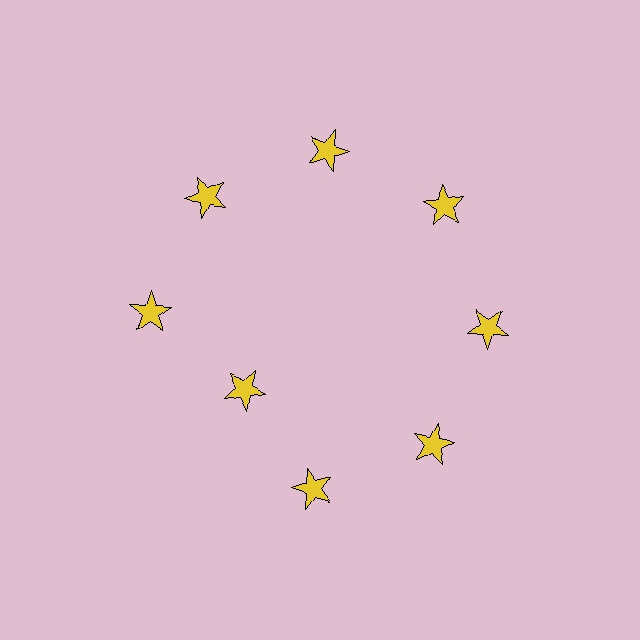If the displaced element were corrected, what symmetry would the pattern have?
It would have 8-fold rotational symmetry — the pattern would map onto itself every 45 degrees.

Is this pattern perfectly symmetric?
No. The 8 yellow stars are arranged in a ring, but one element near the 8 o'clock position is pulled inward toward the center, breaking the 8-fold rotational symmetry.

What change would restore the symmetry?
The symmetry would be restored by moving it outward, back onto the ring so that all 8 stars sit at equal angles and equal distance from the center.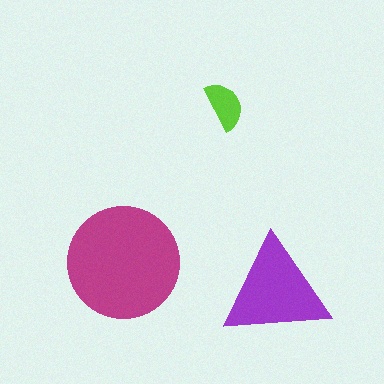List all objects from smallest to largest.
The lime semicircle, the purple triangle, the magenta circle.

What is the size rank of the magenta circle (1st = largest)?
1st.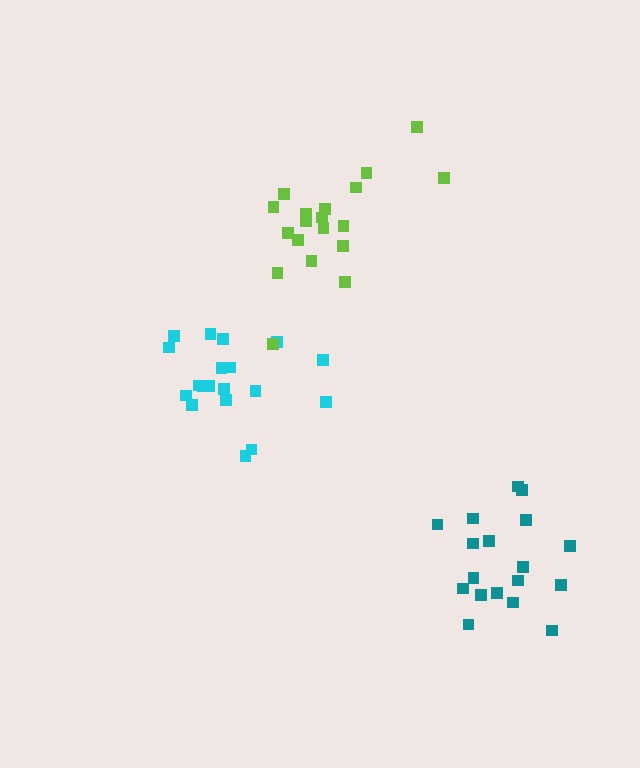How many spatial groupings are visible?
There are 3 spatial groupings.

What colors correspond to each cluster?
The clusters are colored: cyan, teal, lime.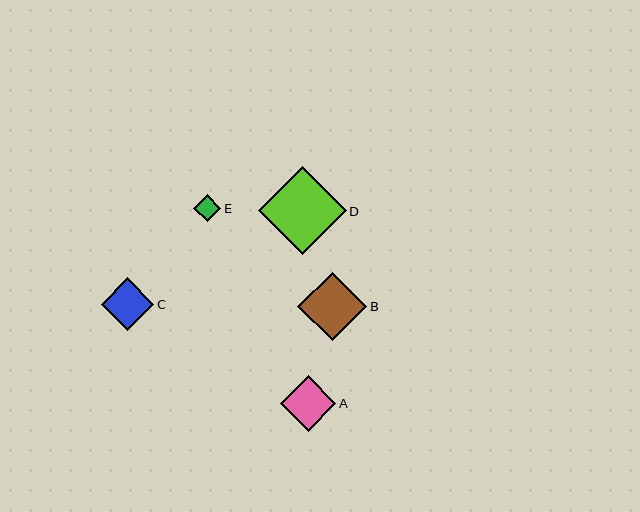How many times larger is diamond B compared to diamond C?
Diamond B is approximately 1.3 times the size of diamond C.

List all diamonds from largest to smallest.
From largest to smallest: D, B, A, C, E.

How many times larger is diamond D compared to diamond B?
Diamond D is approximately 1.3 times the size of diamond B.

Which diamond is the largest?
Diamond D is the largest with a size of approximately 88 pixels.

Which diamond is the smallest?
Diamond E is the smallest with a size of approximately 27 pixels.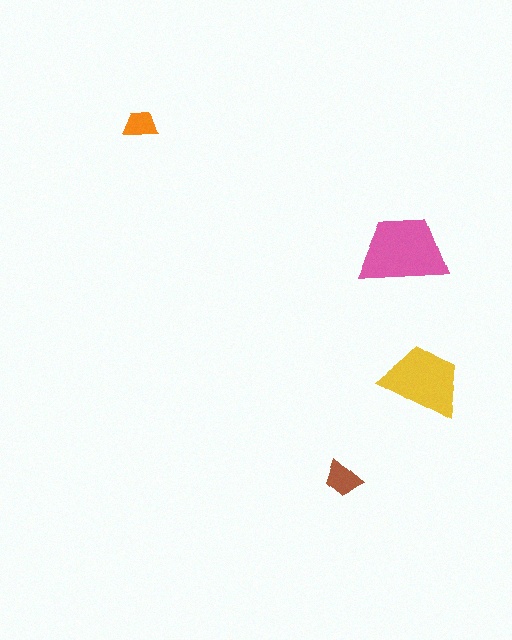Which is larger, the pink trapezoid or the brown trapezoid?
The pink one.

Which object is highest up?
The orange trapezoid is topmost.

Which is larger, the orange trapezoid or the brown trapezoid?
The brown one.